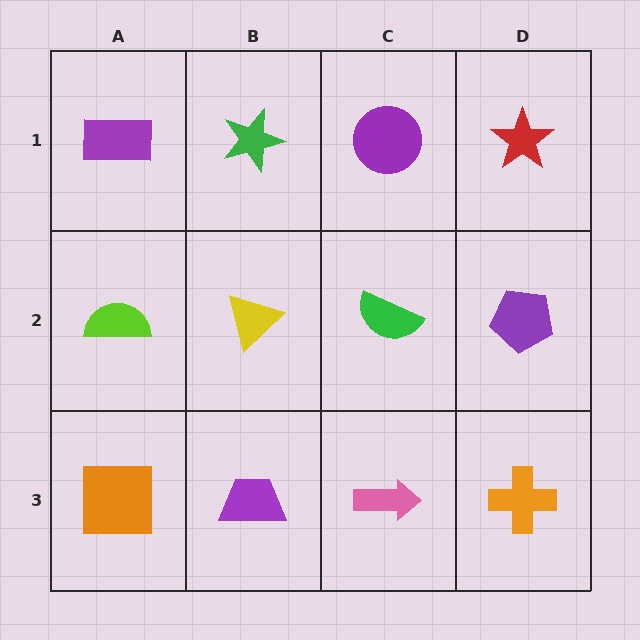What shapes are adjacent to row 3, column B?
A yellow triangle (row 2, column B), an orange square (row 3, column A), a pink arrow (row 3, column C).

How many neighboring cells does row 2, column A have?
3.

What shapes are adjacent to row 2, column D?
A red star (row 1, column D), an orange cross (row 3, column D), a green semicircle (row 2, column C).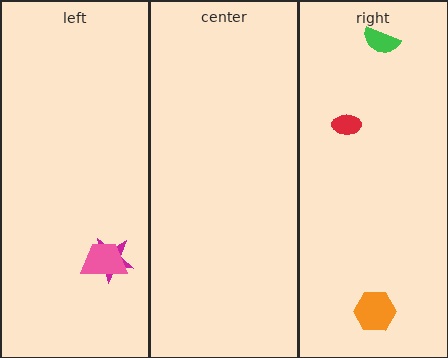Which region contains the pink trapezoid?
The left region.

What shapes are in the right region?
The green semicircle, the red ellipse, the orange hexagon.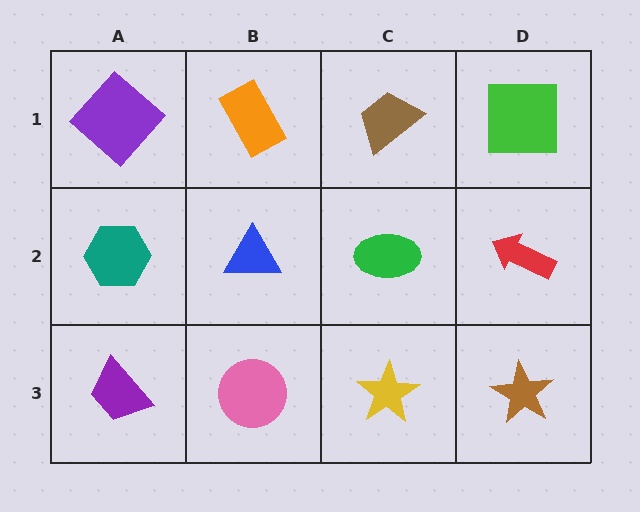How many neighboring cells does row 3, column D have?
2.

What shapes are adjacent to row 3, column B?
A blue triangle (row 2, column B), a purple trapezoid (row 3, column A), a yellow star (row 3, column C).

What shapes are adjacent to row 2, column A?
A purple diamond (row 1, column A), a purple trapezoid (row 3, column A), a blue triangle (row 2, column B).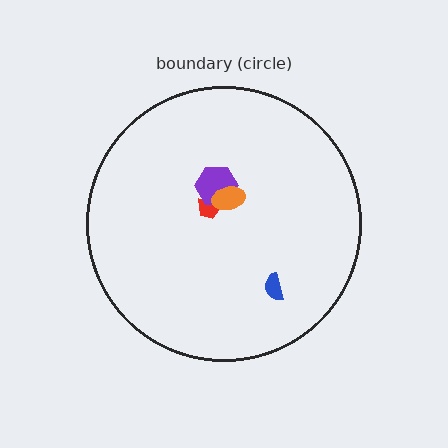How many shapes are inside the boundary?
4 inside, 0 outside.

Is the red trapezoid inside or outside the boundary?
Inside.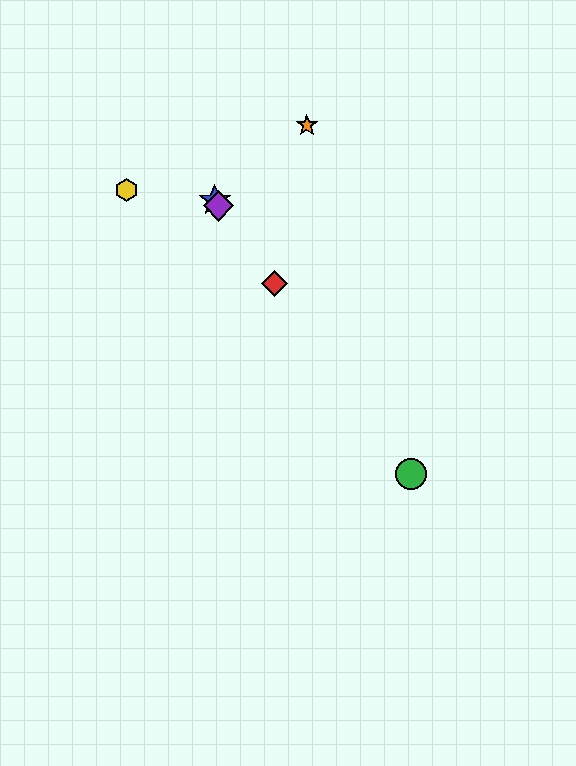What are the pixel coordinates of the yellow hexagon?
The yellow hexagon is at (127, 190).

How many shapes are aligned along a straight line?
4 shapes (the red diamond, the blue star, the green circle, the purple diamond) are aligned along a straight line.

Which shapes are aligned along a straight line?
The red diamond, the blue star, the green circle, the purple diamond are aligned along a straight line.